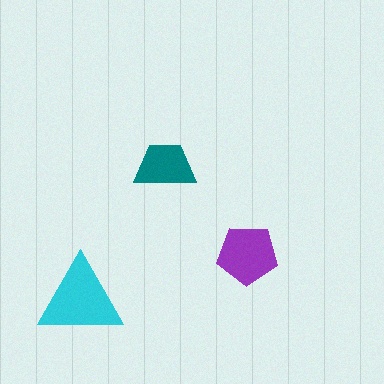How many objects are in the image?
There are 3 objects in the image.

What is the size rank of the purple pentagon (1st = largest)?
2nd.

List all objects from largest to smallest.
The cyan triangle, the purple pentagon, the teal trapezoid.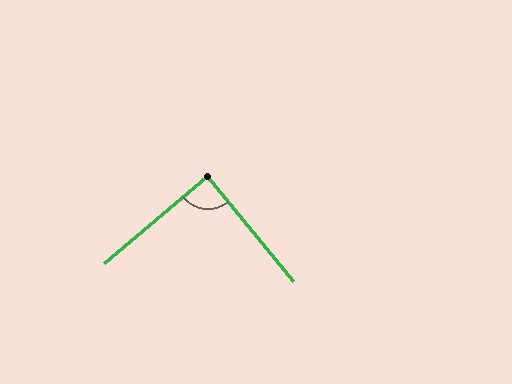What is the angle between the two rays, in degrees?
Approximately 89 degrees.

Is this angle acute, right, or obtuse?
It is approximately a right angle.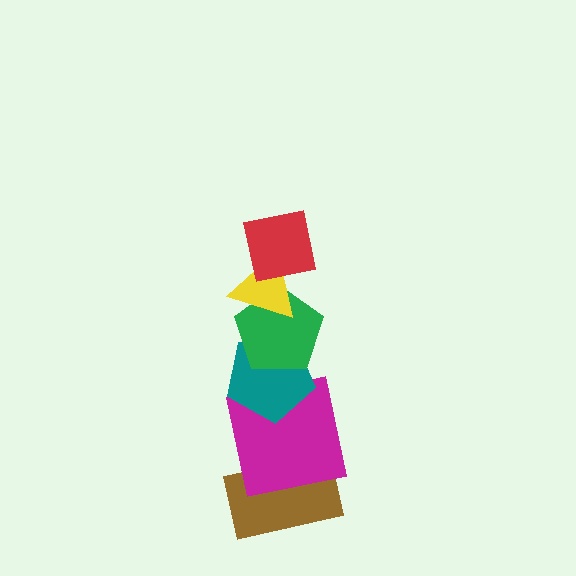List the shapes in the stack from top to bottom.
From top to bottom: the red square, the yellow triangle, the green pentagon, the teal pentagon, the magenta square, the brown rectangle.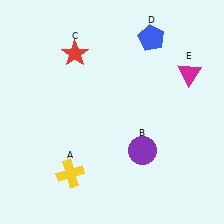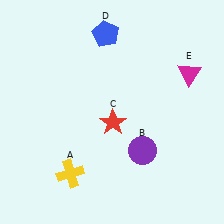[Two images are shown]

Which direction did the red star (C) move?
The red star (C) moved down.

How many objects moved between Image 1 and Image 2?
2 objects moved between the two images.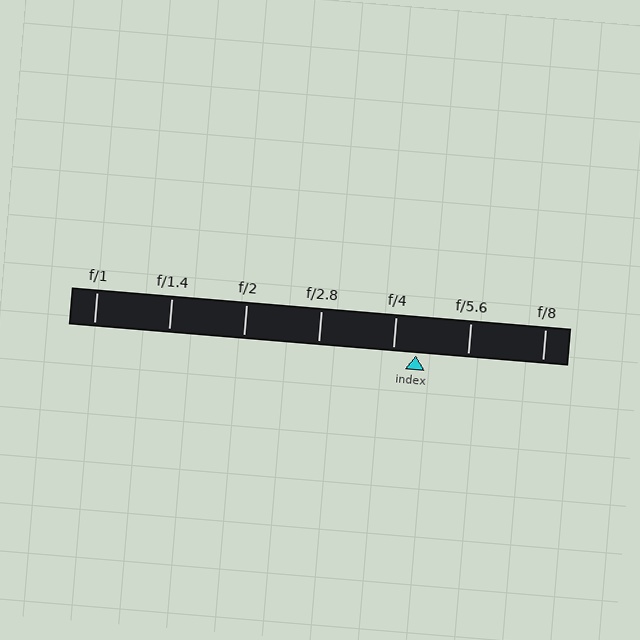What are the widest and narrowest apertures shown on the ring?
The widest aperture shown is f/1 and the narrowest is f/8.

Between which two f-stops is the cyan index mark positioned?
The index mark is between f/4 and f/5.6.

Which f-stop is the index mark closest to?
The index mark is closest to f/4.